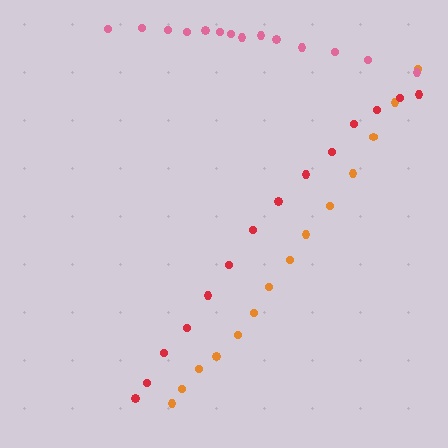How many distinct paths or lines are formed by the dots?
There are 3 distinct paths.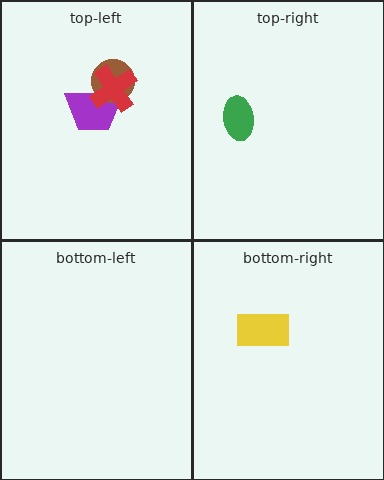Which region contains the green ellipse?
The top-right region.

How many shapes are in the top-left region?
3.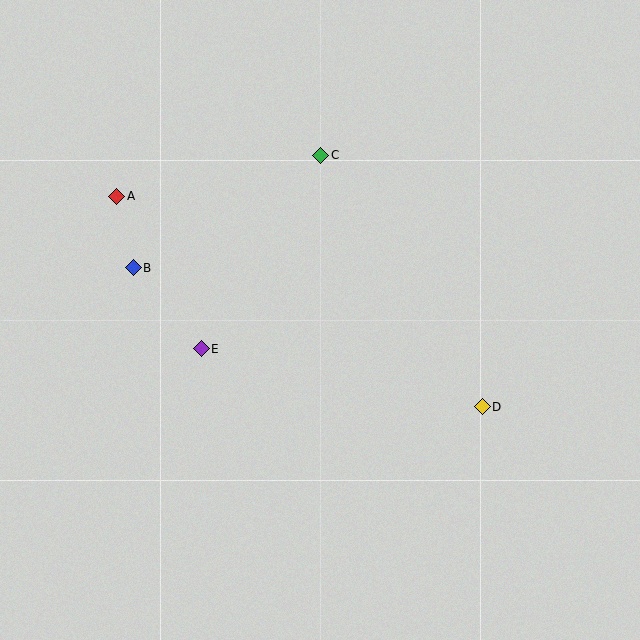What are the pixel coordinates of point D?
Point D is at (482, 407).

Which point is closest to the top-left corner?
Point A is closest to the top-left corner.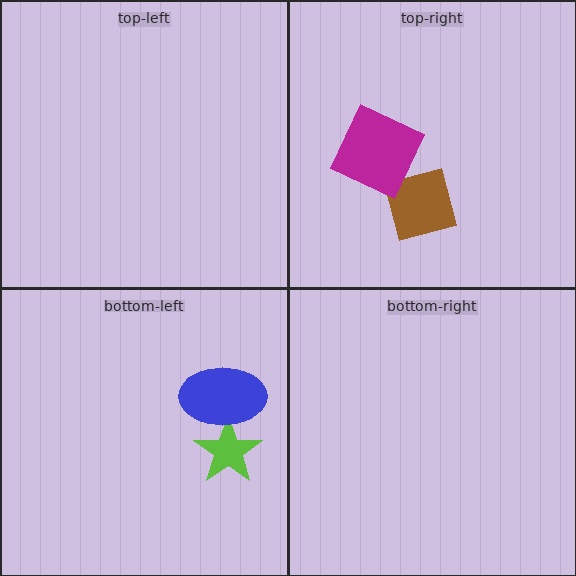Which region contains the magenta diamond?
The top-right region.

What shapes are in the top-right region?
The brown square, the magenta diamond.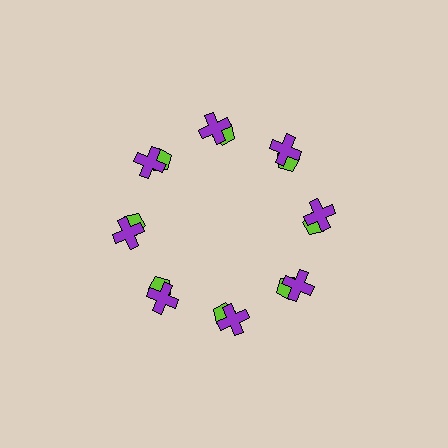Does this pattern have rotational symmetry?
Yes, this pattern has 8-fold rotational symmetry. It looks the same after rotating 45 degrees around the center.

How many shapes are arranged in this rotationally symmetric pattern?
There are 16 shapes, arranged in 8 groups of 2.